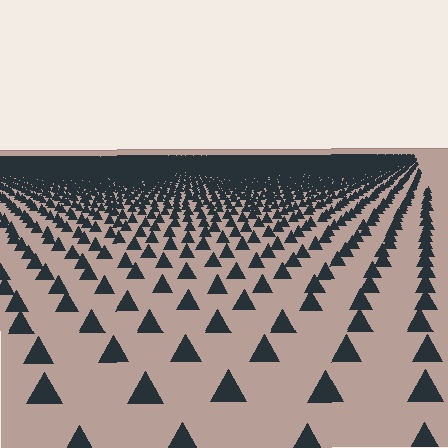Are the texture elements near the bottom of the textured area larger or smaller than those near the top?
Larger. Near the bottom, elements are closer to the viewer and appear at a bigger on-screen size.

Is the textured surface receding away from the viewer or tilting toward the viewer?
The surface is receding away from the viewer. Texture elements get smaller and denser toward the top.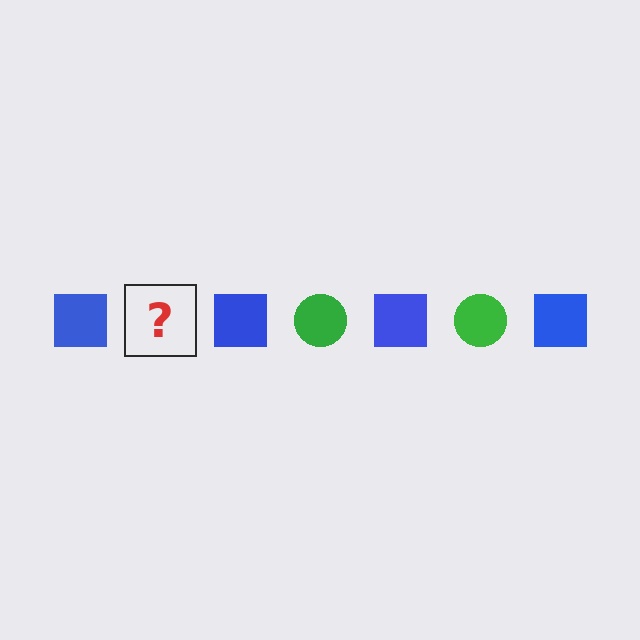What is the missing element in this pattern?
The missing element is a green circle.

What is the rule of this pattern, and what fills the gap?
The rule is that the pattern alternates between blue square and green circle. The gap should be filled with a green circle.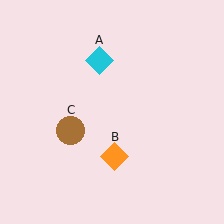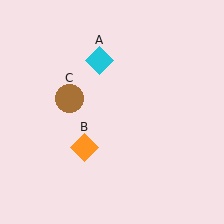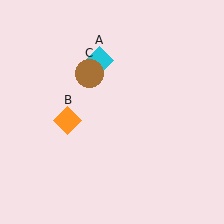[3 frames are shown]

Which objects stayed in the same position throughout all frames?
Cyan diamond (object A) remained stationary.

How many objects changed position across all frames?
2 objects changed position: orange diamond (object B), brown circle (object C).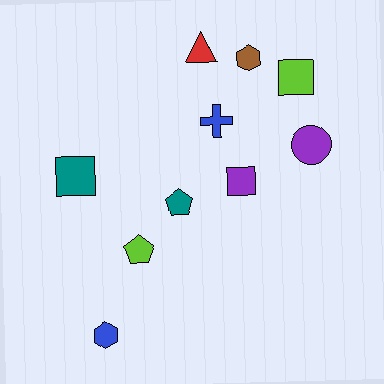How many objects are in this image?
There are 10 objects.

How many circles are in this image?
There is 1 circle.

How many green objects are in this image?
There are no green objects.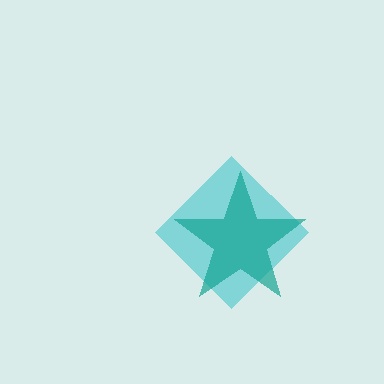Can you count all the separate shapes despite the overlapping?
Yes, there are 2 separate shapes.